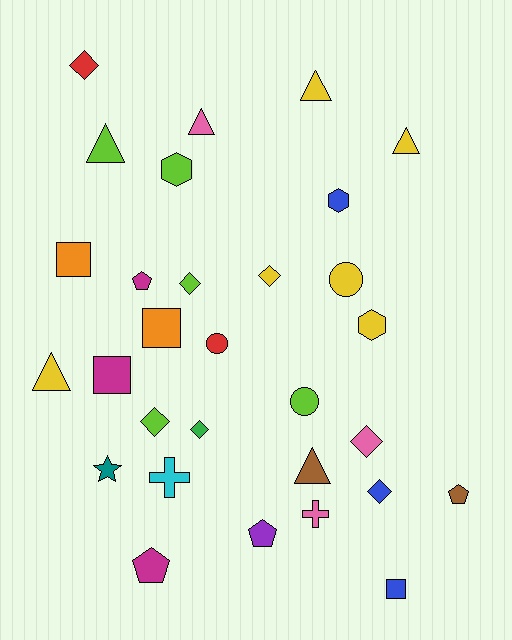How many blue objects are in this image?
There are 3 blue objects.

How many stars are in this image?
There is 1 star.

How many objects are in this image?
There are 30 objects.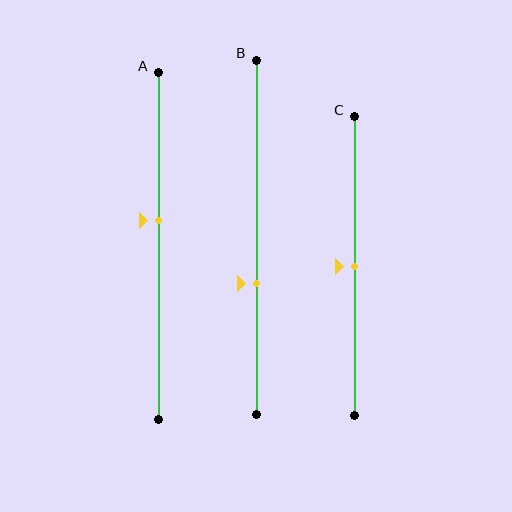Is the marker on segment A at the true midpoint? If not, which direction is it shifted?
No, the marker on segment A is shifted upward by about 7% of the segment length.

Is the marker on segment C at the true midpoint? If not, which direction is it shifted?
Yes, the marker on segment C is at the true midpoint.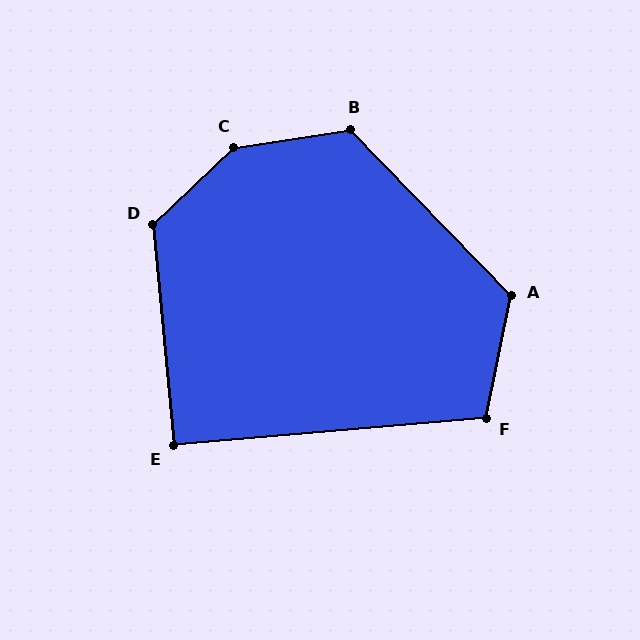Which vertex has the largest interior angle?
C, at approximately 145 degrees.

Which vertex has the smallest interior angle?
E, at approximately 91 degrees.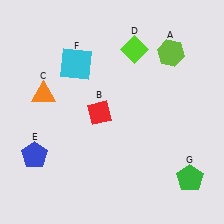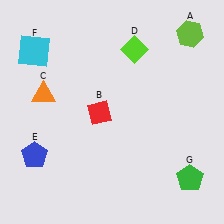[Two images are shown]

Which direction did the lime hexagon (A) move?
The lime hexagon (A) moved right.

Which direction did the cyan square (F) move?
The cyan square (F) moved left.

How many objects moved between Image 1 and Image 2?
2 objects moved between the two images.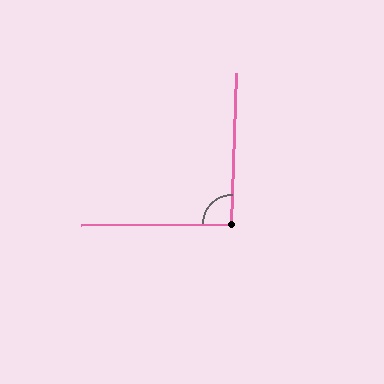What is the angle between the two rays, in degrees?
Approximately 92 degrees.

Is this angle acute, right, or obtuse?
It is approximately a right angle.